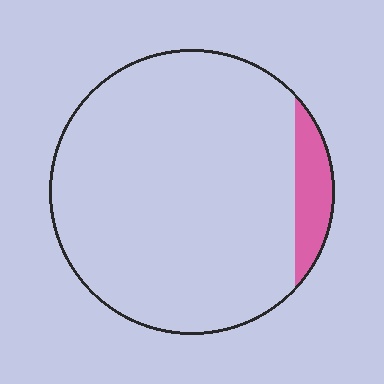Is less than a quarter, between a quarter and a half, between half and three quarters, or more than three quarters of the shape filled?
Less than a quarter.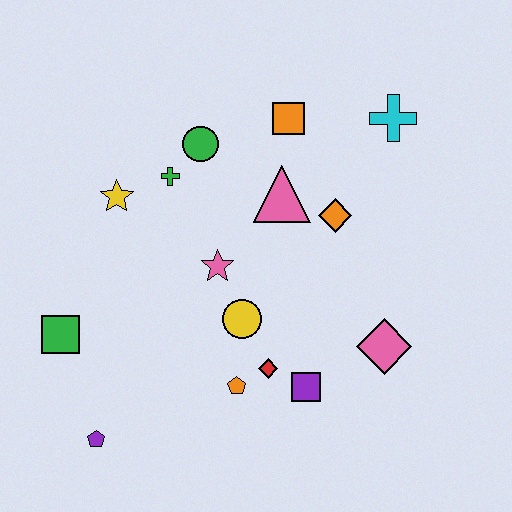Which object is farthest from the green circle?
The purple pentagon is farthest from the green circle.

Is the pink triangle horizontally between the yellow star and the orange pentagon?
No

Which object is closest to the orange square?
The pink triangle is closest to the orange square.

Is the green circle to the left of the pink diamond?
Yes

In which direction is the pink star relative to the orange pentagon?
The pink star is above the orange pentagon.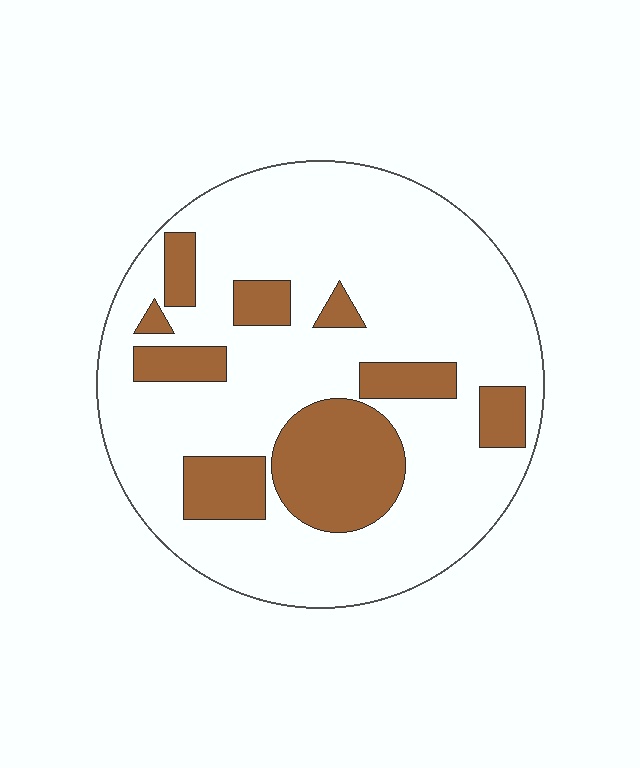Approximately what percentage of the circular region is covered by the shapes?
Approximately 25%.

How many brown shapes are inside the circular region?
9.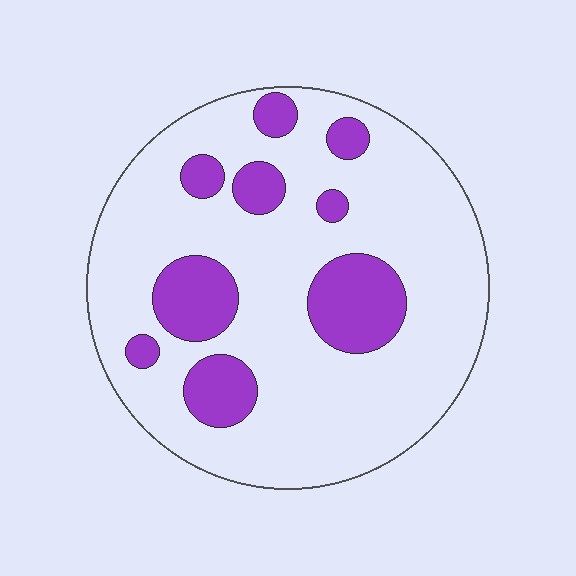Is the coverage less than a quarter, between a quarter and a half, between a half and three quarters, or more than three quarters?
Less than a quarter.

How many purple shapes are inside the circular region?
9.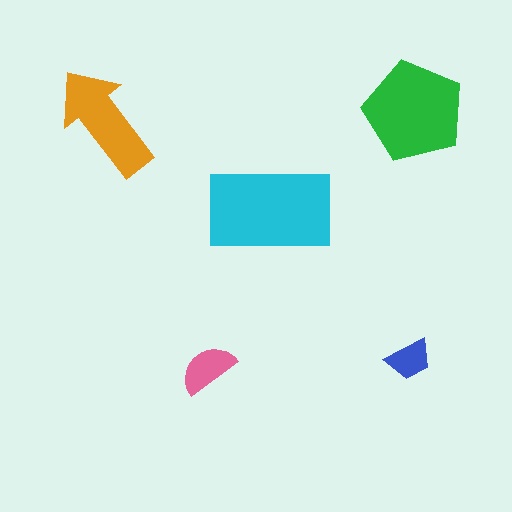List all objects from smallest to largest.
The blue trapezoid, the pink semicircle, the orange arrow, the green pentagon, the cyan rectangle.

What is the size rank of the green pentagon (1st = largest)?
2nd.